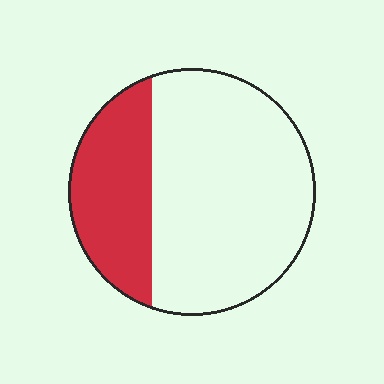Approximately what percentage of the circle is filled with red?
Approximately 30%.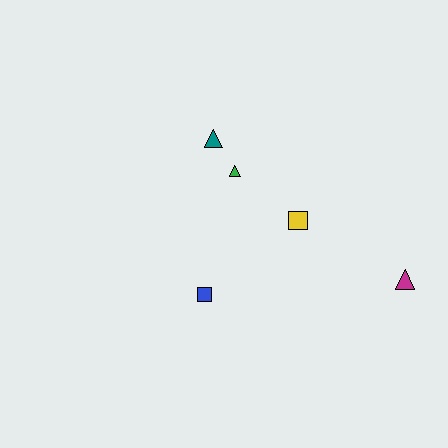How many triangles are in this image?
There are 3 triangles.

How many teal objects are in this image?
There is 1 teal object.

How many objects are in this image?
There are 5 objects.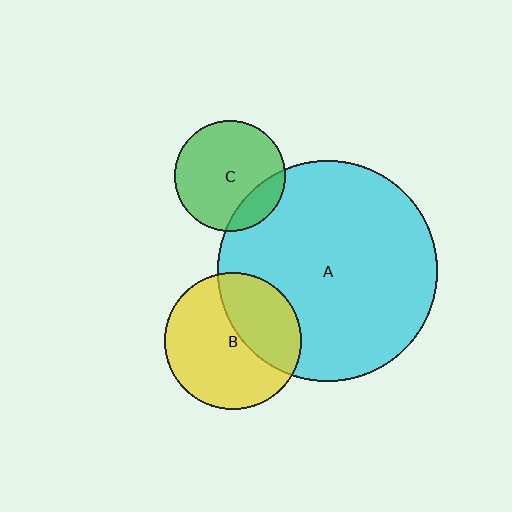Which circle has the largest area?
Circle A (cyan).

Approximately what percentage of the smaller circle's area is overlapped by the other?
Approximately 35%.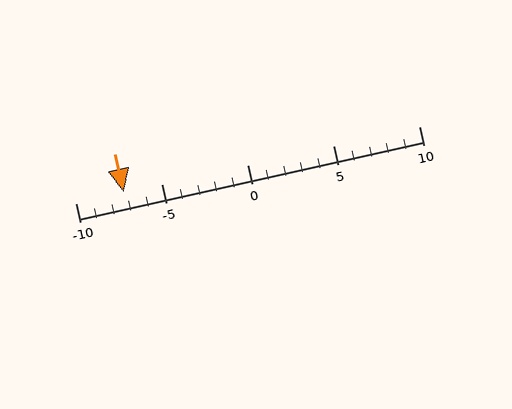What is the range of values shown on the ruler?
The ruler shows values from -10 to 10.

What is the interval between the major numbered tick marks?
The major tick marks are spaced 5 units apart.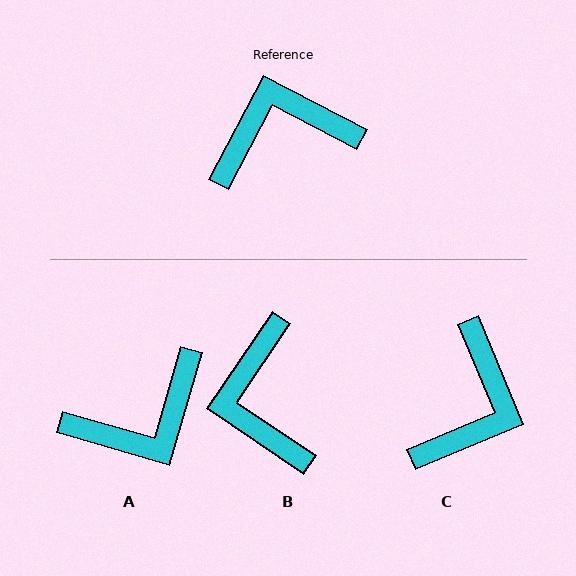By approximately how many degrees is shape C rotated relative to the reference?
Approximately 129 degrees clockwise.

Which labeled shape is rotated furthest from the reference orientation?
A, about 169 degrees away.